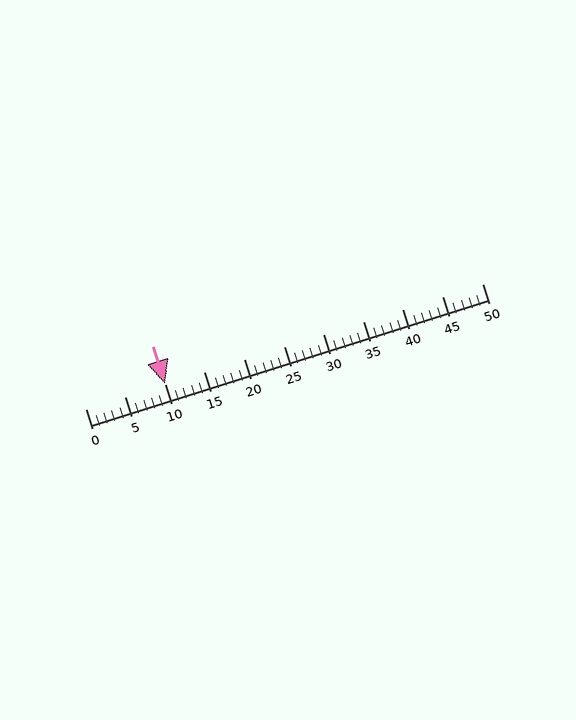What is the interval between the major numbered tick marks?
The major tick marks are spaced 5 units apart.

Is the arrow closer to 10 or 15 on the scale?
The arrow is closer to 10.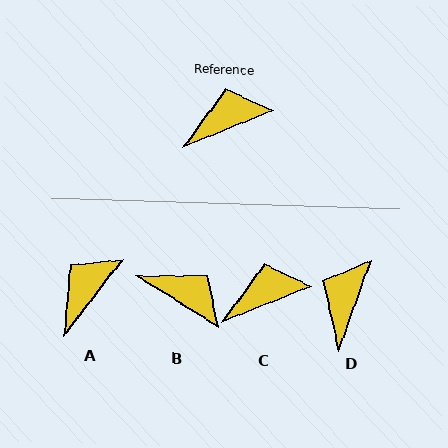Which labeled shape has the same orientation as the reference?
C.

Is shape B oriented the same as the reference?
No, it is off by about 53 degrees.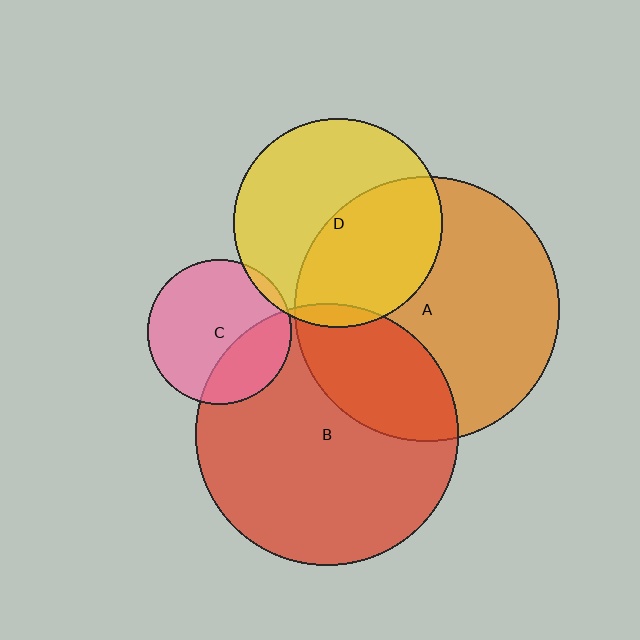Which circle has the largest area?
Circle A (orange).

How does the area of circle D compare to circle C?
Approximately 2.1 times.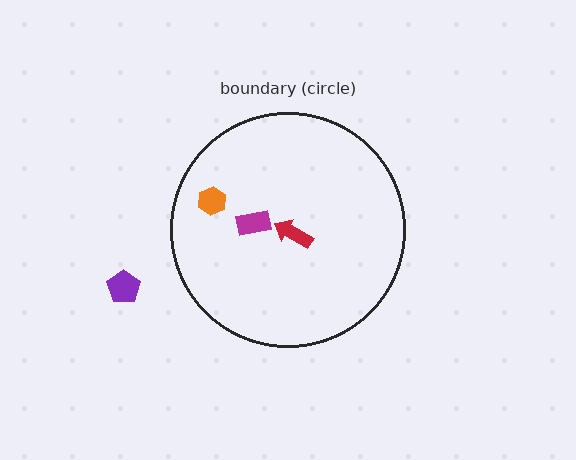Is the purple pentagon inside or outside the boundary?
Outside.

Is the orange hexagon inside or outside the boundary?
Inside.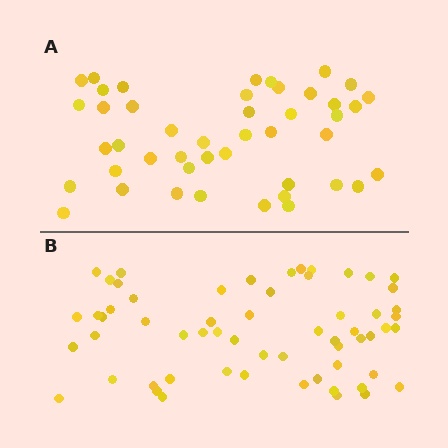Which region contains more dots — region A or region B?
Region B (the bottom region) has more dots.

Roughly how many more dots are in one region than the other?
Region B has approximately 15 more dots than region A.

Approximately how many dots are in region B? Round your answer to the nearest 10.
About 60 dots.